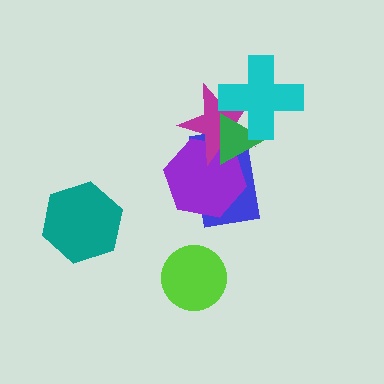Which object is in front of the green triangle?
The cyan cross is in front of the green triangle.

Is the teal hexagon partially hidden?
No, no other shape covers it.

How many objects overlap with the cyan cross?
2 objects overlap with the cyan cross.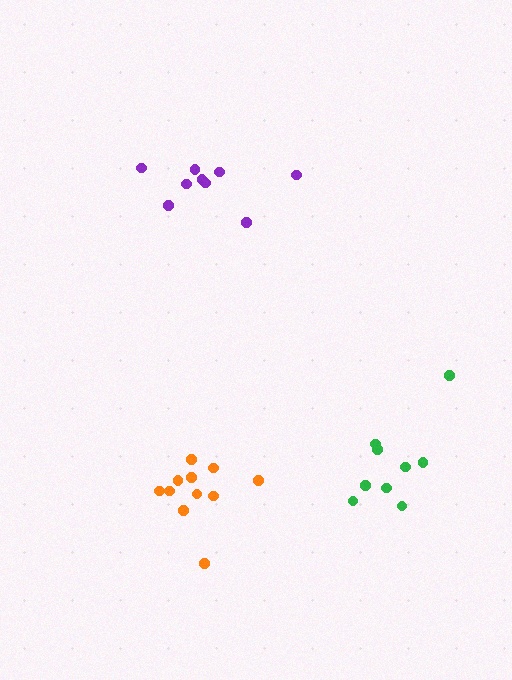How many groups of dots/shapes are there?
There are 3 groups.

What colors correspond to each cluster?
The clusters are colored: green, orange, purple.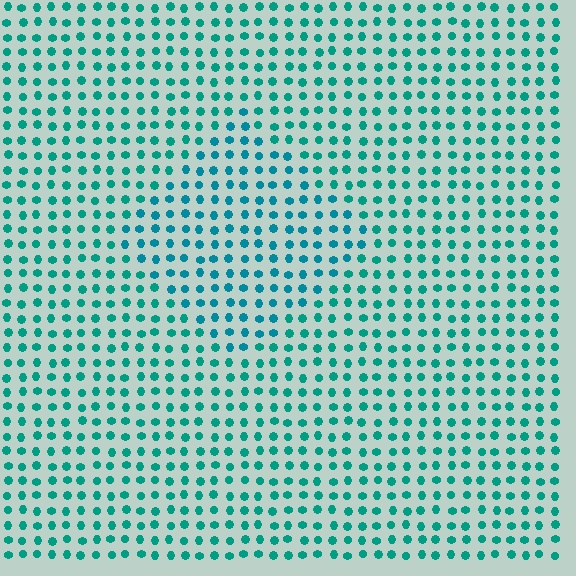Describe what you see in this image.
The image is filled with small teal elements in a uniform arrangement. A diamond-shaped region is visible where the elements are tinted to a slightly different hue, forming a subtle color boundary.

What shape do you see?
I see a diamond.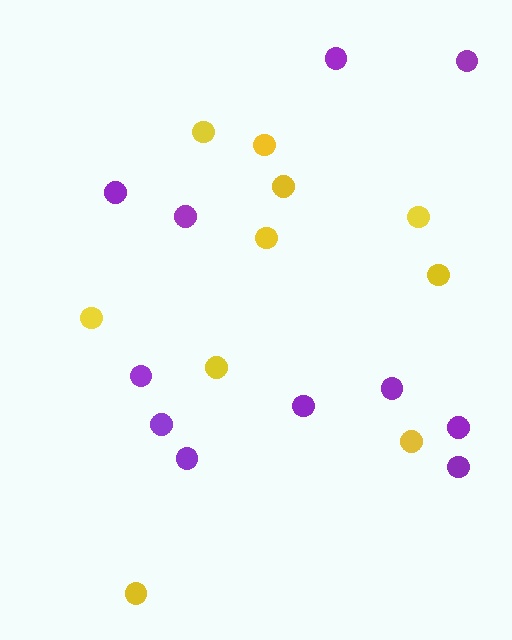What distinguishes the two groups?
There are 2 groups: one group of yellow circles (10) and one group of purple circles (11).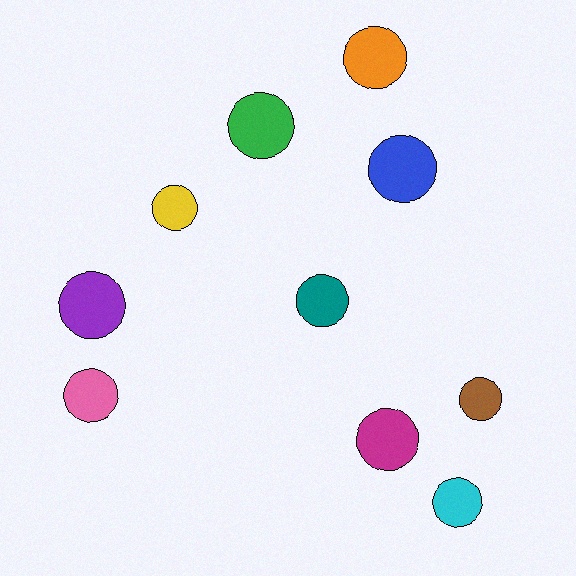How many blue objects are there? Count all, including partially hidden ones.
There is 1 blue object.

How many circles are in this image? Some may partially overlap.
There are 10 circles.